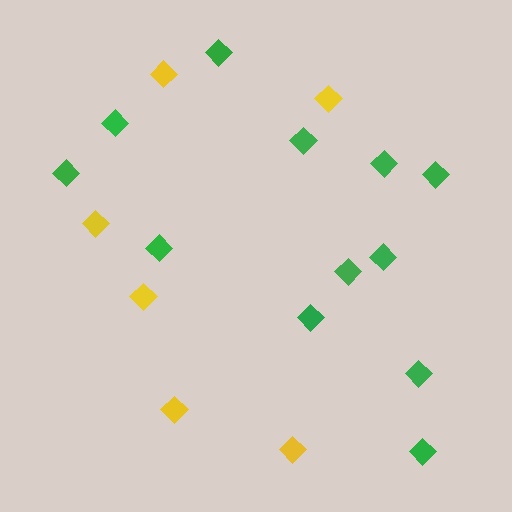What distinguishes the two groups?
There are 2 groups: one group of green diamonds (12) and one group of yellow diamonds (6).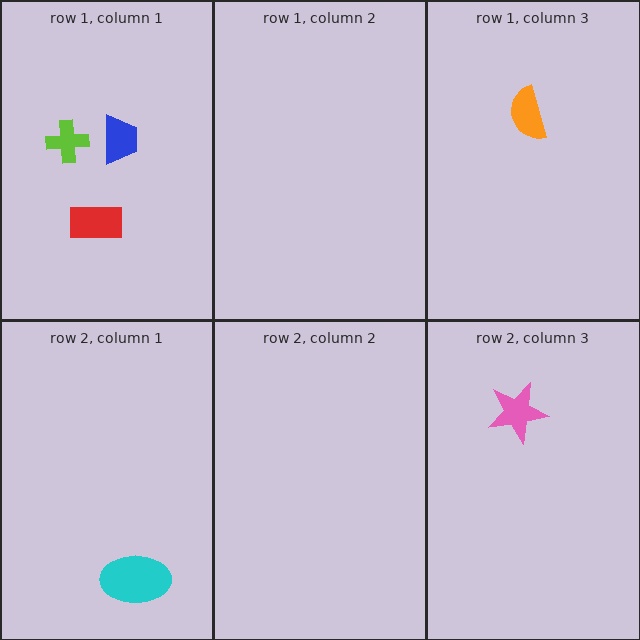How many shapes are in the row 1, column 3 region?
1.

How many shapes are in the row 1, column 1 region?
3.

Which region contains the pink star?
The row 2, column 3 region.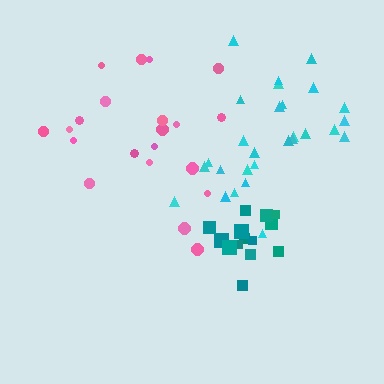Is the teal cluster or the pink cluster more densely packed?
Teal.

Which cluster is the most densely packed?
Teal.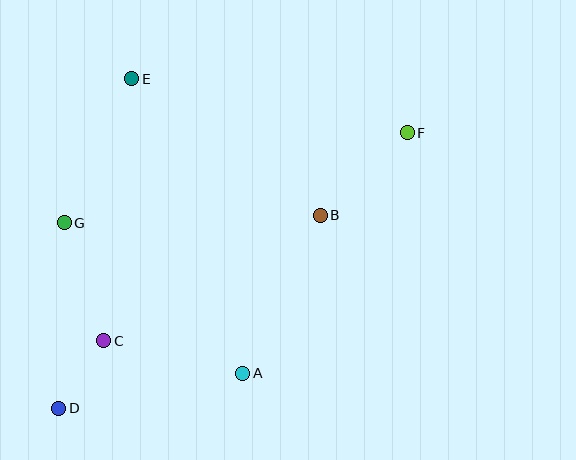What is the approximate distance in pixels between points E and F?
The distance between E and F is approximately 281 pixels.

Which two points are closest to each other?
Points C and D are closest to each other.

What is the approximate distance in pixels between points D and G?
The distance between D and G is approximately 185 pixels.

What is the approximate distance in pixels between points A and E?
The distance between A and E is approximately 315 pixels.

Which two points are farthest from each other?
Points D and F are farthest from each other.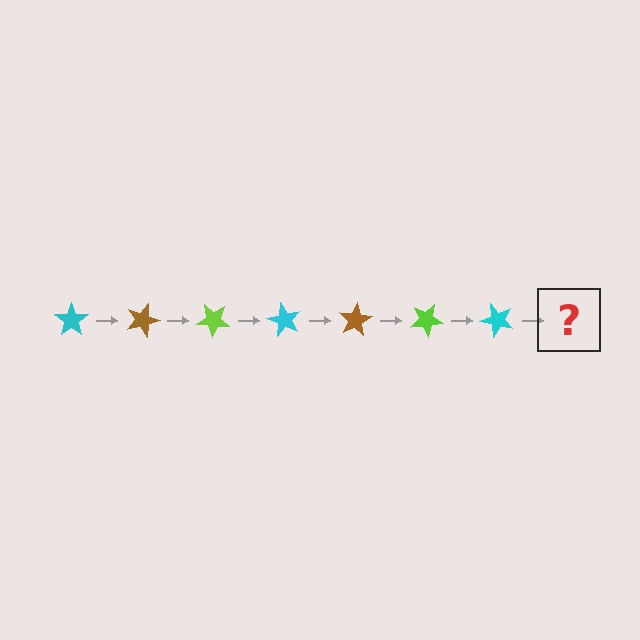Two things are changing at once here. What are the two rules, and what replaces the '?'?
The two rules are that it rotates 20 degrees each step and the color cycles through cyan, brown, and lime. The '?' should be a brown star, rotated 140 degrees from the start.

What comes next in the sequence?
The next element should be a brown star, rotated 140 degrees from the start.